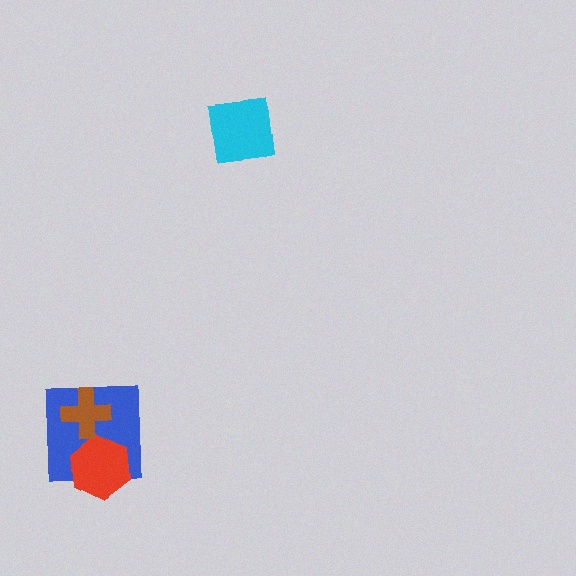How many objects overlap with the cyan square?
0 objects overlap with the cyan square.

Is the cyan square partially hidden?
No, no other shape covers it.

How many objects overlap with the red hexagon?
1 object overlaps with the red hexagon.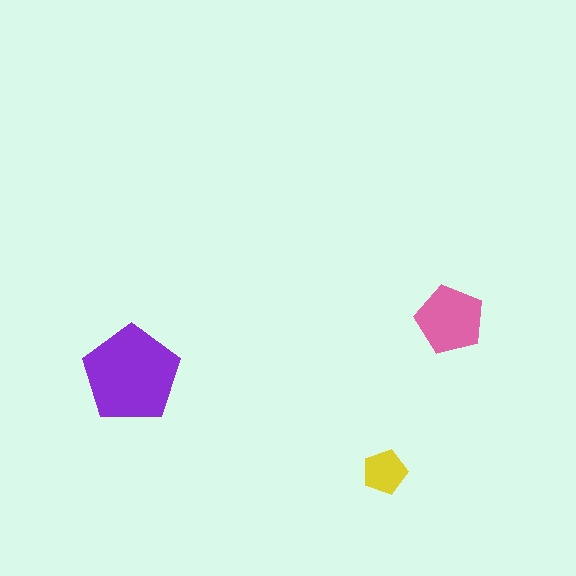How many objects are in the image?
There are 3 objects in the image.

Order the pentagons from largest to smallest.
the purple one, the pink one, the yellow one.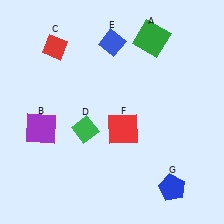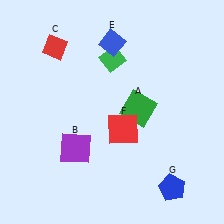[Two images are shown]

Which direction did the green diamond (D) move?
The green diamond (D) moved up.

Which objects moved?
The objects that moved are: the green square (A), the purple square (B), the green diamond (D).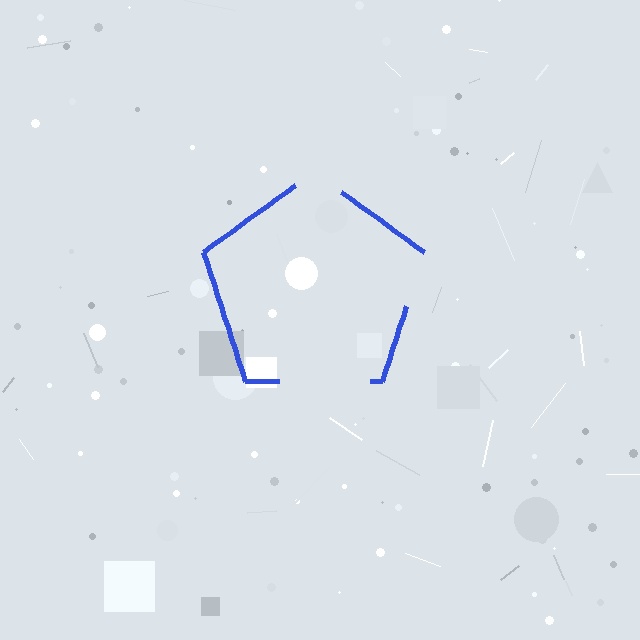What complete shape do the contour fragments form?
The contour fragments form a pentagon.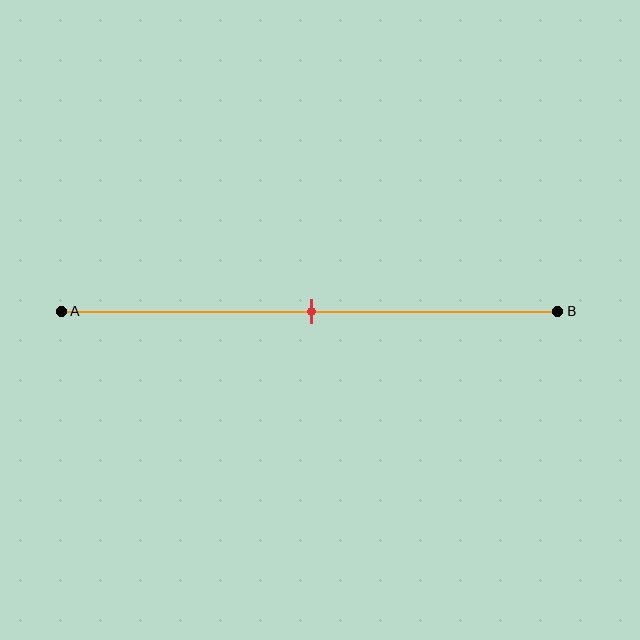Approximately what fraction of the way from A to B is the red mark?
The red mark is approximately 50% of the way from A to B.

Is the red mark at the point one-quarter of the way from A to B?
No, the mark is at about 50% from A, not at the 25% one-quarter point.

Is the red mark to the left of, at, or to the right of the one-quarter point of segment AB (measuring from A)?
The red mark is to the right of the one-quarter point of segment AB.